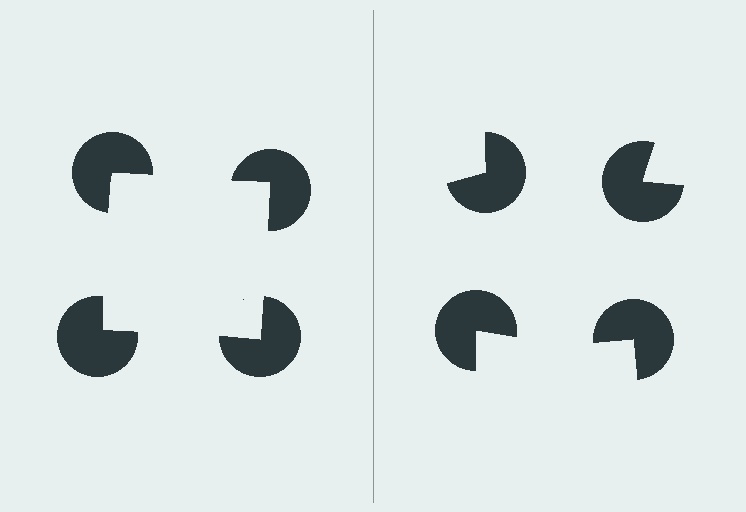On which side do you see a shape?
An illusory square appears on the left side. On the right side the wedge cuts are rotated, so no coherent shape forms.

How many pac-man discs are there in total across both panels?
8 — 4 on each side.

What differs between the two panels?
The pac-man discs are positioned identically on both sides; only the wedge orientations differ. On the left they align to a square; on the right they are misaligned.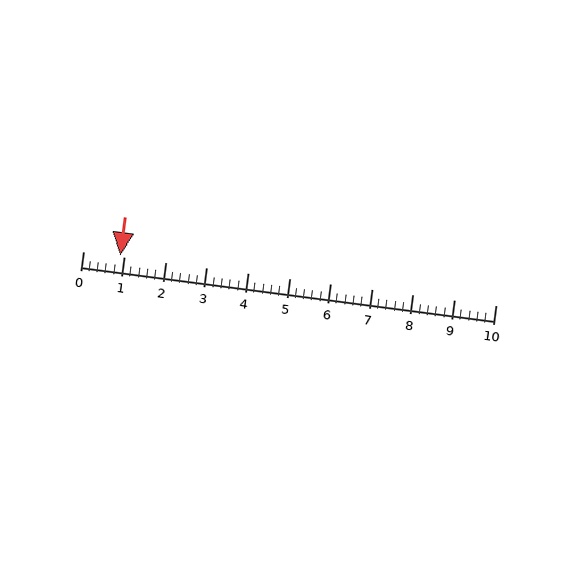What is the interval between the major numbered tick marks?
The major tick marks are spaced 1 units apart.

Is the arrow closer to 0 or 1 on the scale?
The arrow is closer to 1.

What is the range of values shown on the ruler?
The ruler shows values from 0 to 10.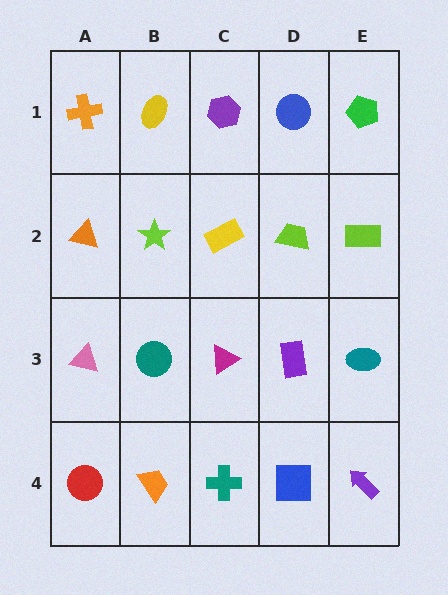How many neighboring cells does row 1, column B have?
3.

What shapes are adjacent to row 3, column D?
A lime trapezoid (row 2, column D), a blue square (row 4, column D), a magenta triangle (row 3, column C), a teal ellipse (row 3, column E).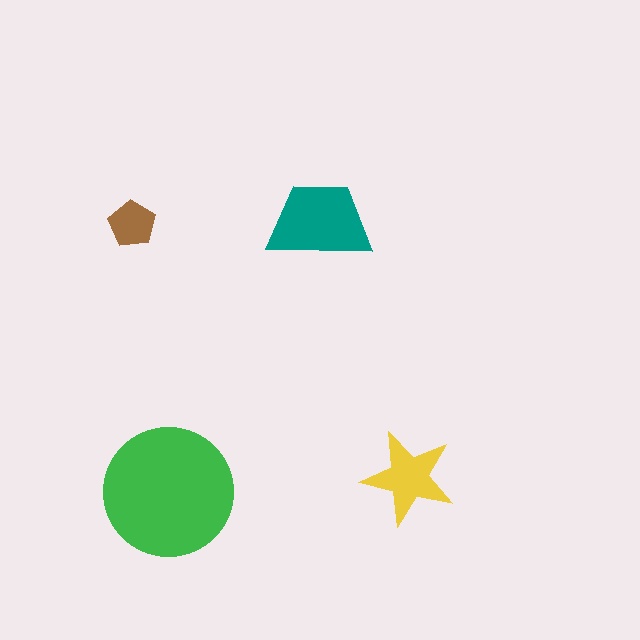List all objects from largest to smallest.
The green circle, the teal trapezoid, the yellow star, the brown pentagon.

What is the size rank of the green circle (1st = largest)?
1st.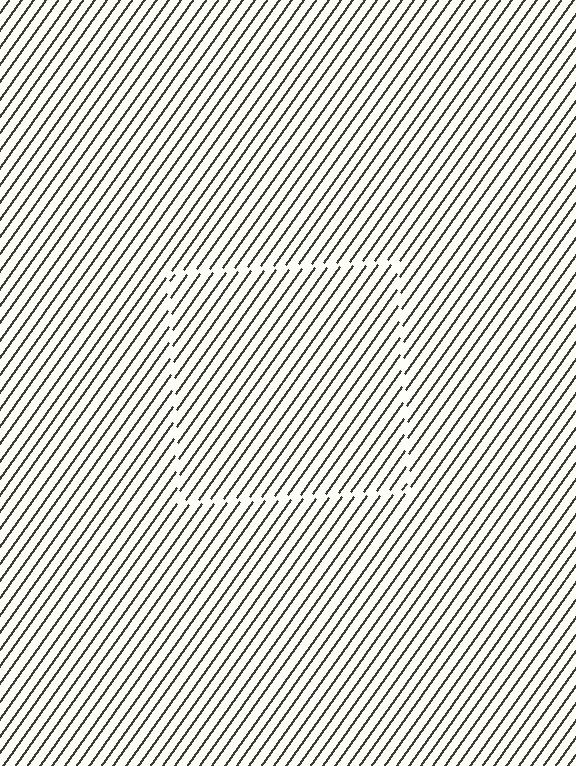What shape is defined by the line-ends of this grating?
An illusory square. The interior of the shape contains the same grating, shifted by half a period — the contour is defined by the phase discontinuity where line-ends from the inner and outer gratings abut.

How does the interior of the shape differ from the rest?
The interior of the shape contains the same grating, shifted by half a period — the contour is defined by the phase discontinuity where line-ends from the inner and outer gratings abut.